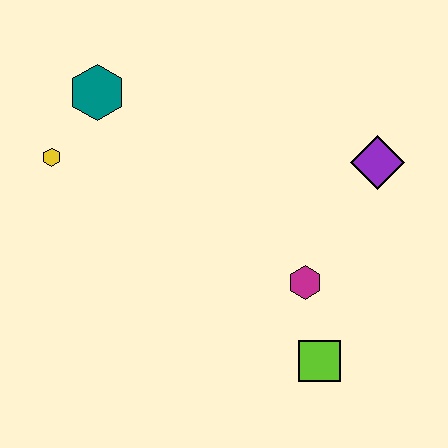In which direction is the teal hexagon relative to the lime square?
The teal hexagon is above the lime square.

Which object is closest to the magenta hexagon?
The lime square is closest to the magenta hexagon.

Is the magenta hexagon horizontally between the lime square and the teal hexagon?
Yes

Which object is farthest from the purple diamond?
The yellow hexagon is farthest from the purple diamond.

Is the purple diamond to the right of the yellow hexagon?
Yes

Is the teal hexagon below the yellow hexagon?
No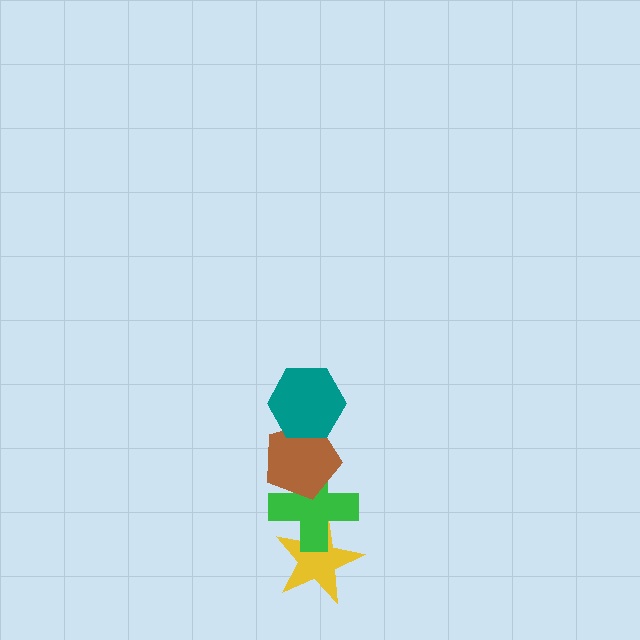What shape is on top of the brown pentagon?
The teal hexagon is on top of the brown pentagon.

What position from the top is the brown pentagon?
The brown pentagon is 2nd from the top.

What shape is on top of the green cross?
The brown pentagon is on top of the green cross.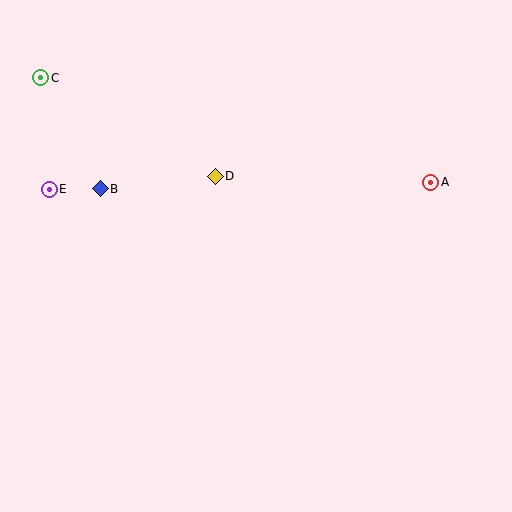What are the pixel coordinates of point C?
Point C is at (41, 78).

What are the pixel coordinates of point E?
Point E is at (49, 189).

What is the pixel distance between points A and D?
The distance between A and D is 216 pixels.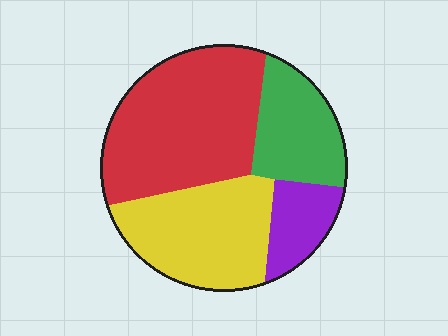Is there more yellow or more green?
Yellow.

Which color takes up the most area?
Red, at roughly 40%.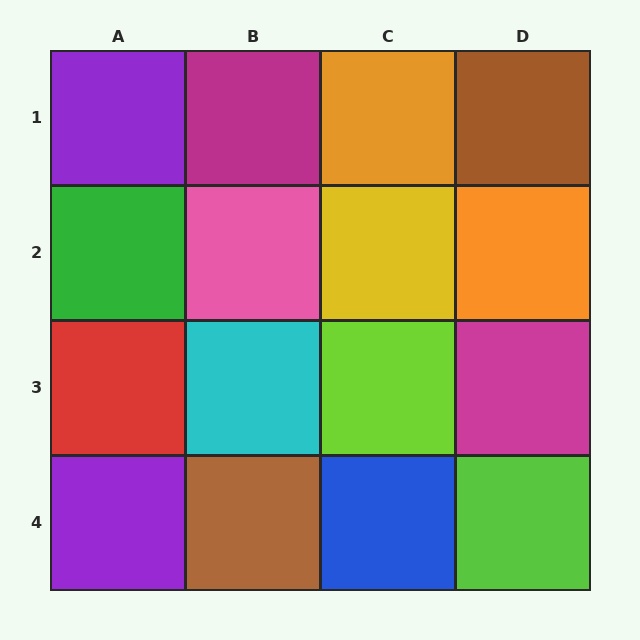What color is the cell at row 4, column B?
Brown.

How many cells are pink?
1 cell is pink.